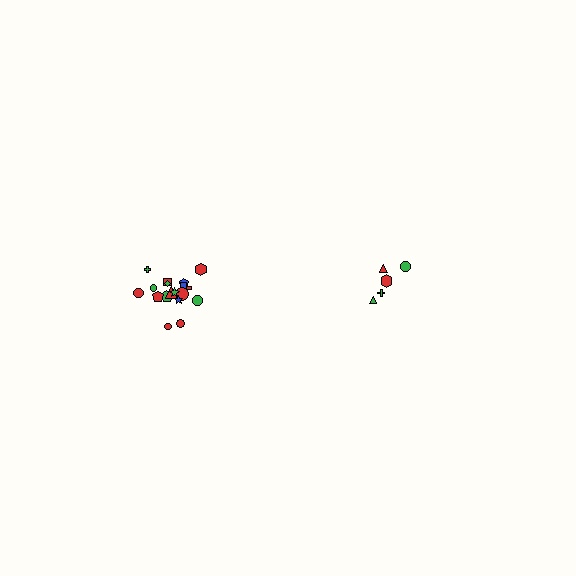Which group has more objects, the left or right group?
The left group.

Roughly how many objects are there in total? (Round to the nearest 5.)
Roughly 25 objects in total.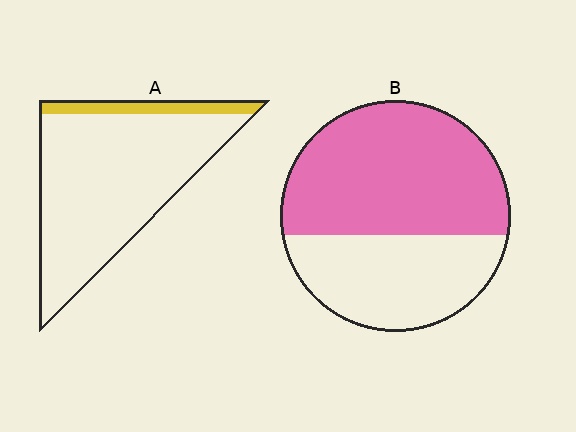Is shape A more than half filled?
No.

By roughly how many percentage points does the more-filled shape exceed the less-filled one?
By roughly 50 percentage points (B over A).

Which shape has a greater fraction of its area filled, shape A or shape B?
Shape B.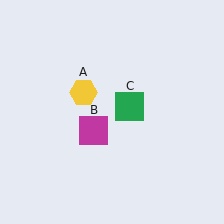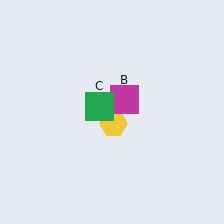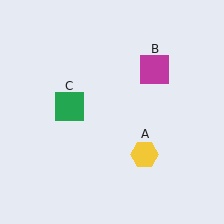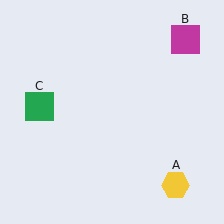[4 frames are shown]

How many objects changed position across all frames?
3 objects changed position: yellow hexagon (object A), magenta square (object B), green square (object C).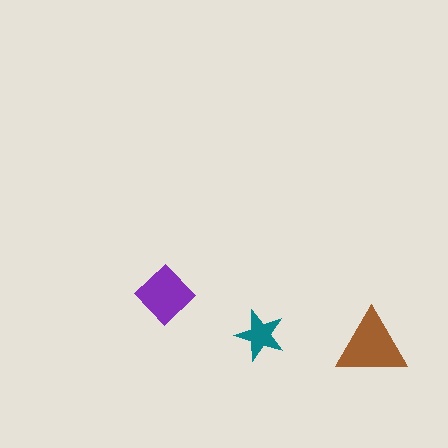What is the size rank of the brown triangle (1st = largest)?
1st.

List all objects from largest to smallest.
The brown triangle, the purple diamond, the teal star.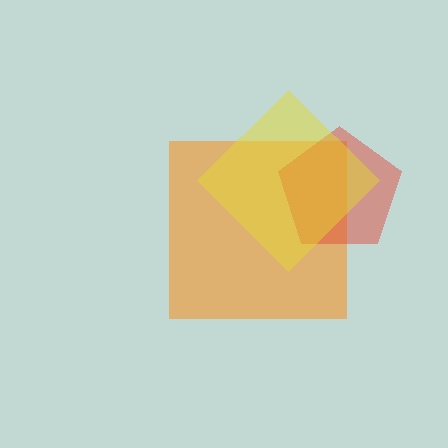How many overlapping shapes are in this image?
There are 3 overlapping shapes in the image.